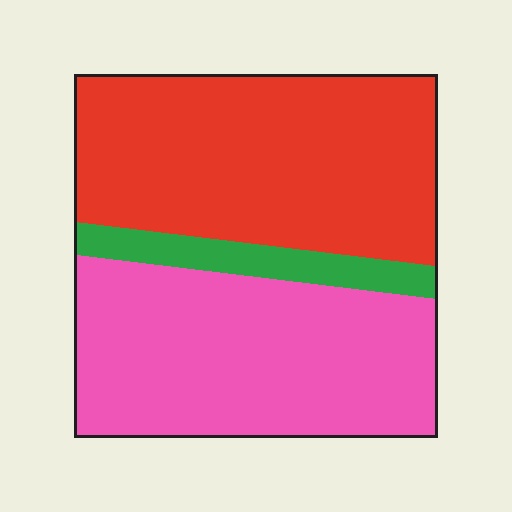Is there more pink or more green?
Pink.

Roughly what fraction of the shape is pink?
Pink covers 44% of the shape.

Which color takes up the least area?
Green, at roughly 10%.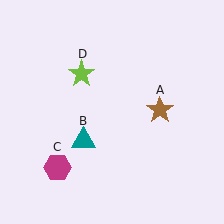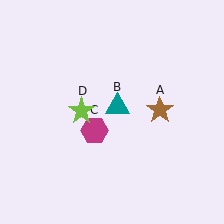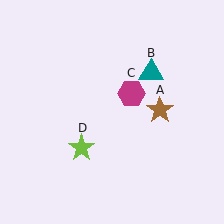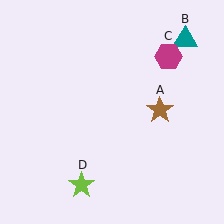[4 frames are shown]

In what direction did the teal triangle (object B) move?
The teal triangle (object B) moved up and to the right.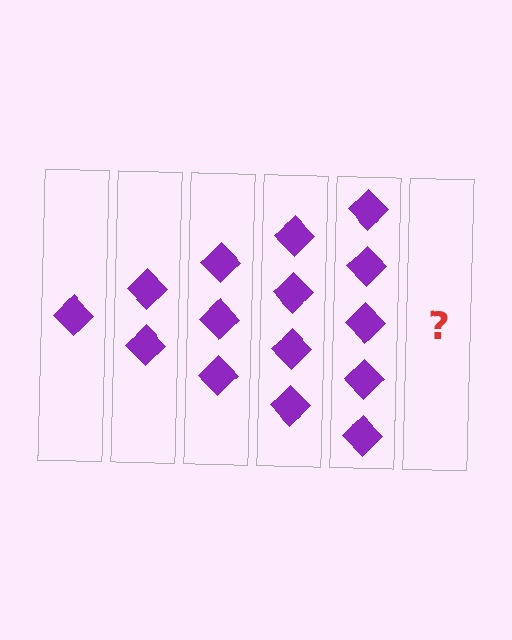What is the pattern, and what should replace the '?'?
The pattern is that each step adds one more diamond. The '?' should be 6 diamonds.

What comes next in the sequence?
The next element should be 6 diamonds.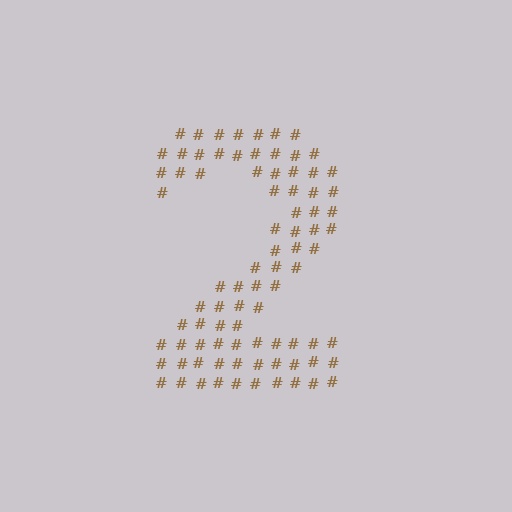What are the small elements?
The small elements are hash symbols.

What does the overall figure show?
The overall figure shows the digit 2.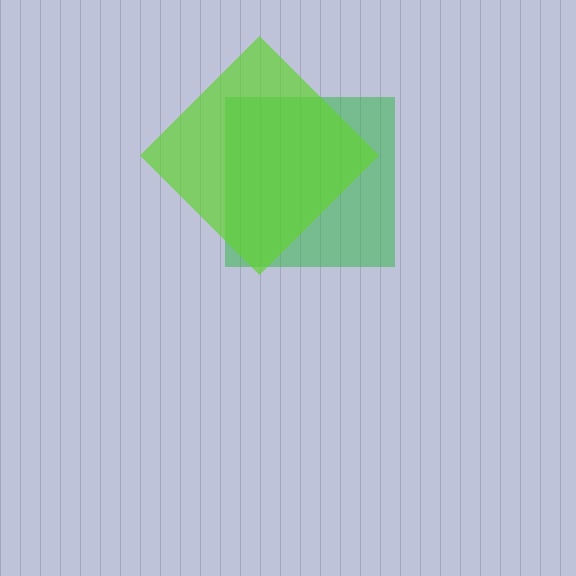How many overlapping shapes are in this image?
There are 2 overlapping shapes in the image.